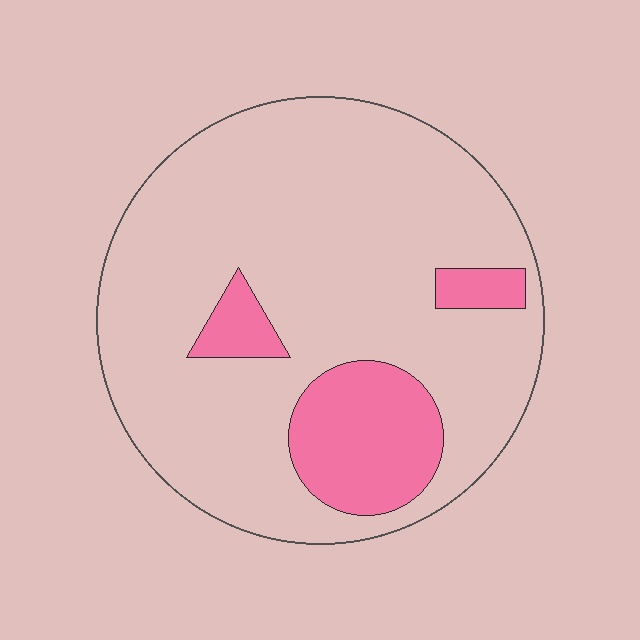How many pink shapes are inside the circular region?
3.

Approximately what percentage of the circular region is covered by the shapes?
Approximately 15%.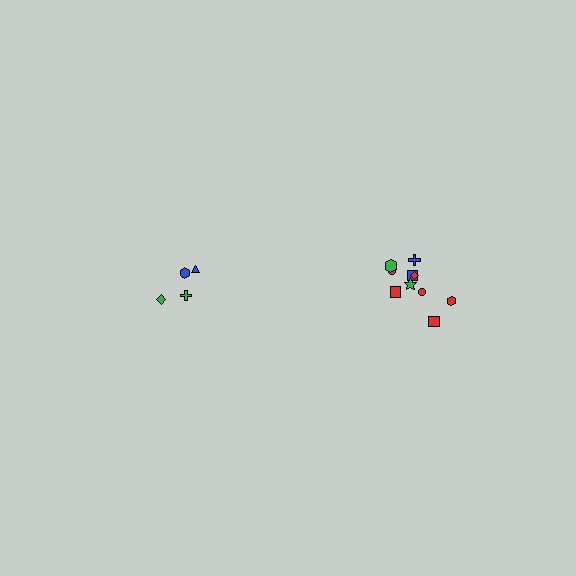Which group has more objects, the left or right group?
The right group.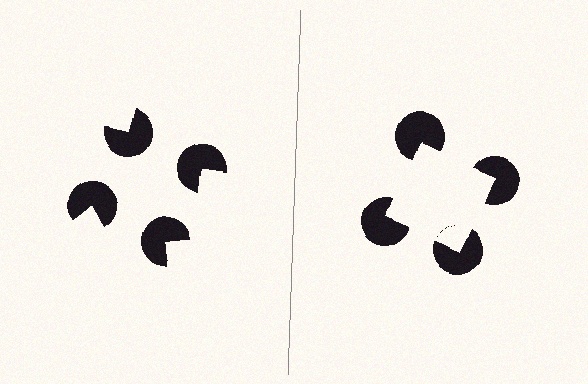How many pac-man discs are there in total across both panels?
8 — 4 on each side.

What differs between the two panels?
The pac-man discs are positioned identically on both sides; only the wedge orientations differ. On the right they align to a square; on the left they are misaligned.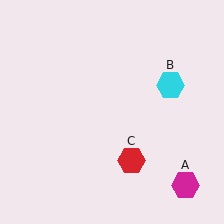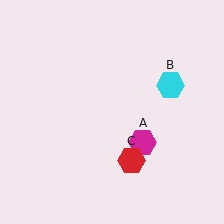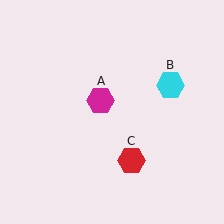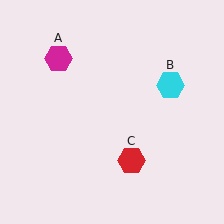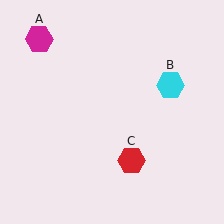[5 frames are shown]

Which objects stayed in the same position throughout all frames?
Cyan hexagon (object B) and red hexagon (object C) remained stationary.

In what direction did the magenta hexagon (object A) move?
The magenta hexagon (object A) moved up and to the left.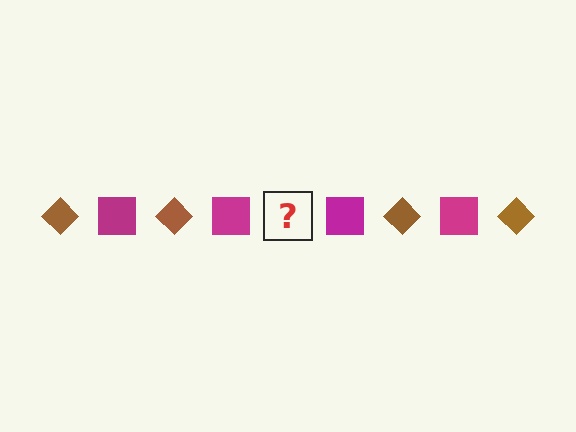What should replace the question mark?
The question mark should be replaced with a brown diamond.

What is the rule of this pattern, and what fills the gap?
The rule is that the pattern alternates between brown diamond and magenta square. The gap should be filled with a brown diamond.